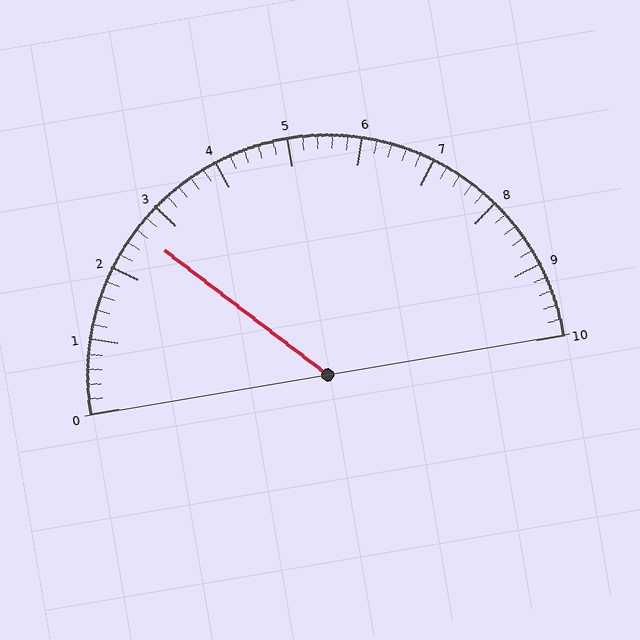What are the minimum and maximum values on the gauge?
The gauge ranges from 0 to 10.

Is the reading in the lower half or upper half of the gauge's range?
The reading is in the lower half of the range (0 to 10).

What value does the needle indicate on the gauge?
The needle indicates approximately 2.6.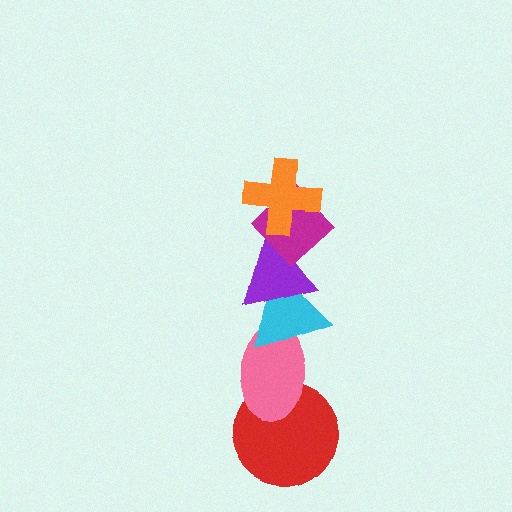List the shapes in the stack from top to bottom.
From top to bottom: the orange cross, the magenta diamond, the purple triangle, the cyan triangle, the pink ellipse, the red circle.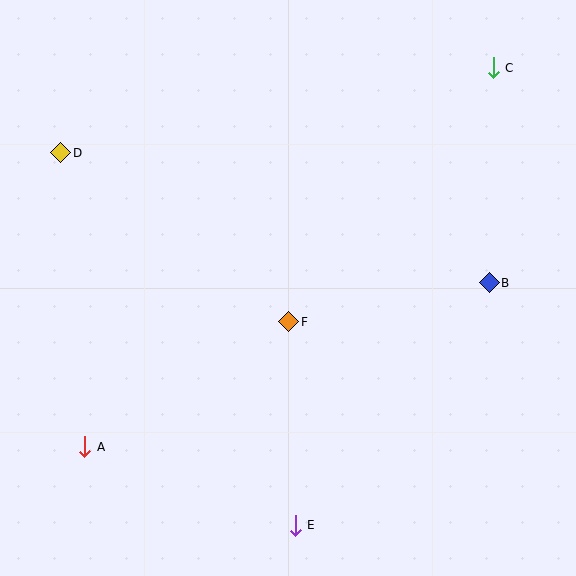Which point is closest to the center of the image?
Point F at (289, 322) is closest to the center.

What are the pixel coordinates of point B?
Point B is at (489, 283).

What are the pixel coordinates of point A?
Point A is at (85, 447).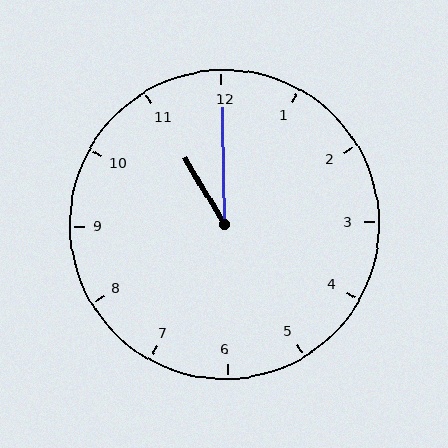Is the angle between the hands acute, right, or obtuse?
It is acute.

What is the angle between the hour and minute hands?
Approximately 30 degrees.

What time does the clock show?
11:00.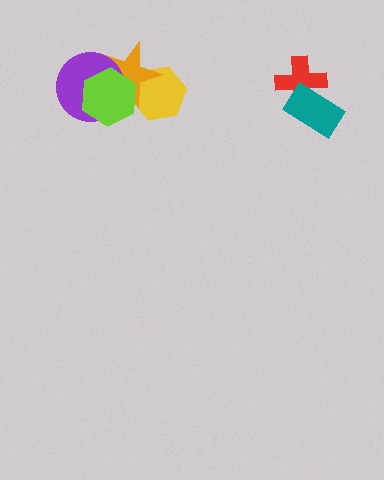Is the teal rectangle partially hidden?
No, no other shape covers it.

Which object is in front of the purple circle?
The lime hexagon is in front of the purple circle.